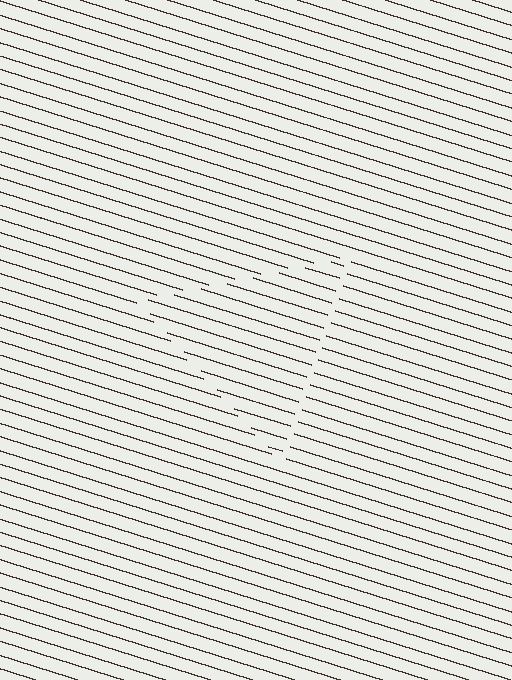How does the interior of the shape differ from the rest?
The interior of the shape contains the same grating, shifted by half a period — the contour is defined by the phase discontinuity where line-ends from the inner and outer gratings abut.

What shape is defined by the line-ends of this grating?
An illusory triangle. The interior of the shape contains the same grating, shifted by half a period — the contour is defined by the phase discontinuity where line-ends from the inner and outer gratings abut.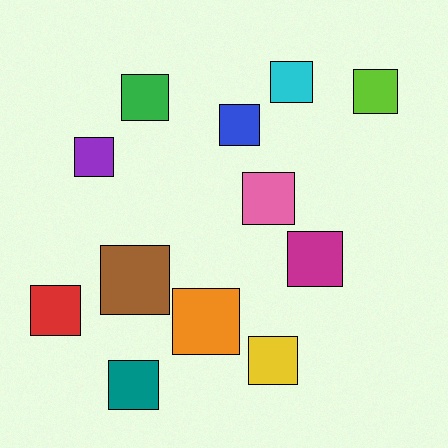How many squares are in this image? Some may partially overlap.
There are 12 squares.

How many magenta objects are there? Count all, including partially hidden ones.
There is 1 magenta object.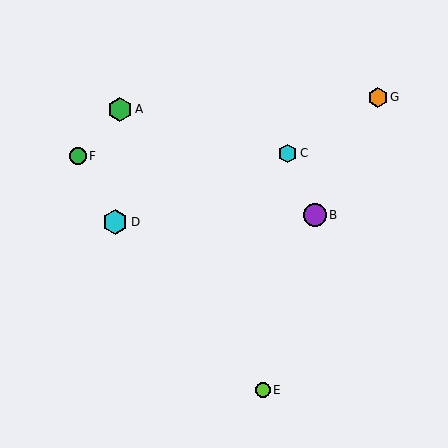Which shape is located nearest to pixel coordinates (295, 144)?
The cyan hexagon (labeled C) at (287, 153) is nearest to that location.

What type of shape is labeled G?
Shape G is an orange hexagon.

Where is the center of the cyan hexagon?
The center of the cyan hexagon is at (115, 222).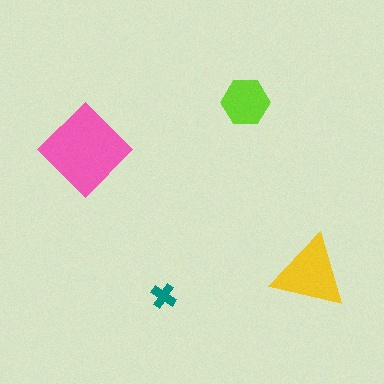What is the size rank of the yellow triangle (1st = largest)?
2nd.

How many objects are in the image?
There are 4 objects in the image.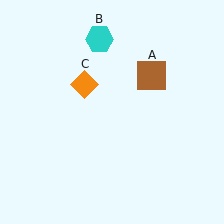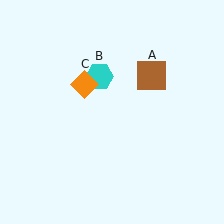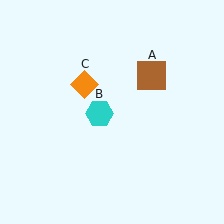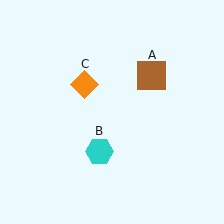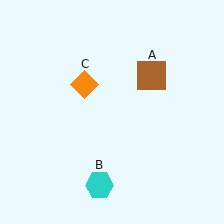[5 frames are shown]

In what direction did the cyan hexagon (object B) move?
The cyan hexagon (object B) moved down.